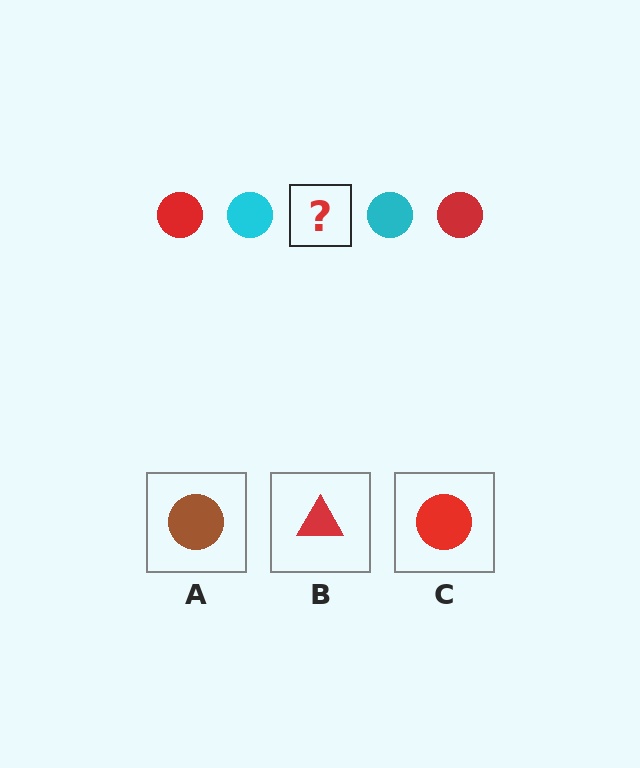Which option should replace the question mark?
Option C.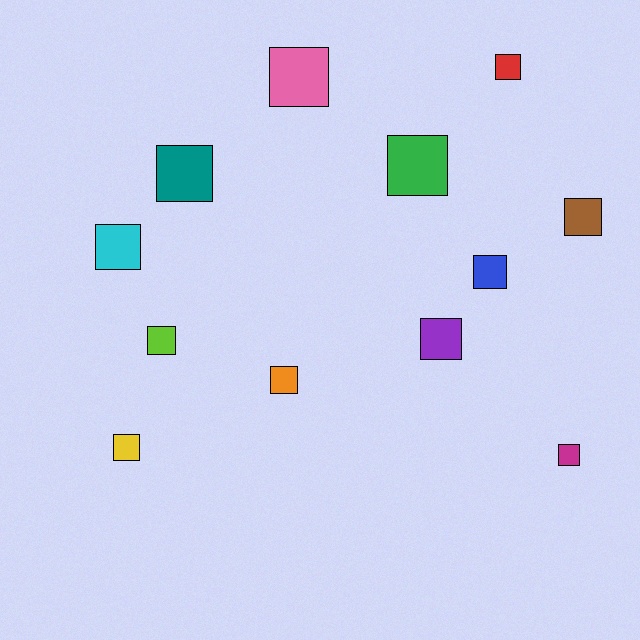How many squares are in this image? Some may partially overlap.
There are 12 squares.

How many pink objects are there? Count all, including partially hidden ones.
There is 1 pink object.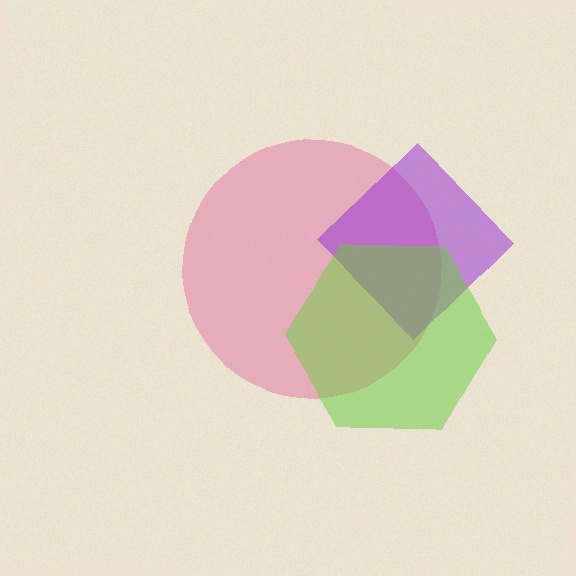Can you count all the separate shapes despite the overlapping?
Yes, there are 3 separate shapes.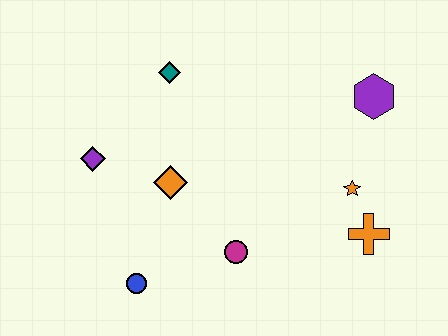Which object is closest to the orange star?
The orange cross is closest to the orange star.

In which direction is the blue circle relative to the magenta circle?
The blue circle is to the left of the magenta circle.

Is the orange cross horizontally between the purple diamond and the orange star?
No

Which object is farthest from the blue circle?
The purple hexagon is farthest from the blue circle.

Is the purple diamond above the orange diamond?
Yes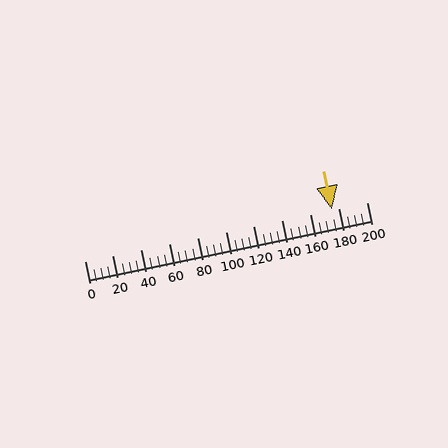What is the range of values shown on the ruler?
The ruler shows values from 0 to 200.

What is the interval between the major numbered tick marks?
The major tick marks are spaced 20 units apart.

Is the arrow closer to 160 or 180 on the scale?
The arrow is closer to 180.